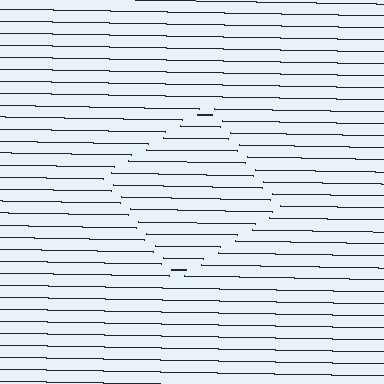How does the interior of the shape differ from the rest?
The interior of the shape contains the same grating, shifted by half a period — the contour is defined by the phase discontinuity where line-ends from the inner and outer gratings abut.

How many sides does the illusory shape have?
4 sides — the line-ends trace a square.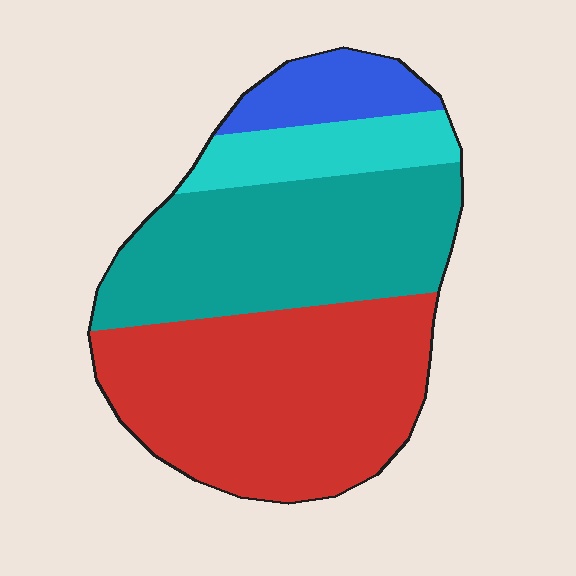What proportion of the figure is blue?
Blue covers about 10% of the figure.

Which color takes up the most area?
Red, at roughly 45%.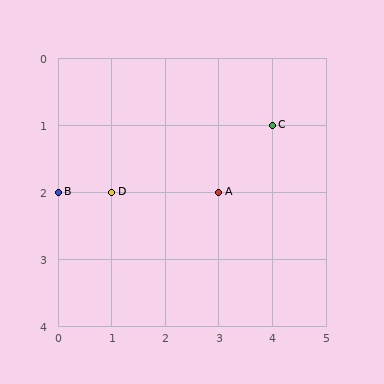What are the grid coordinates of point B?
Point B is at grid coordinates (0, 2).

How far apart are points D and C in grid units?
Points D and C are 3 columns and 1 row apart (about 3.2 grid units diagonally).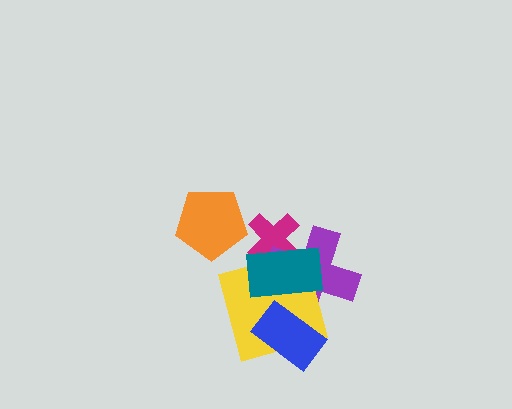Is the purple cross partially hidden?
Yes, it is partially covered by another shape.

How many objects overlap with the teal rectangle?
3 objects overlap with the teal rectangle.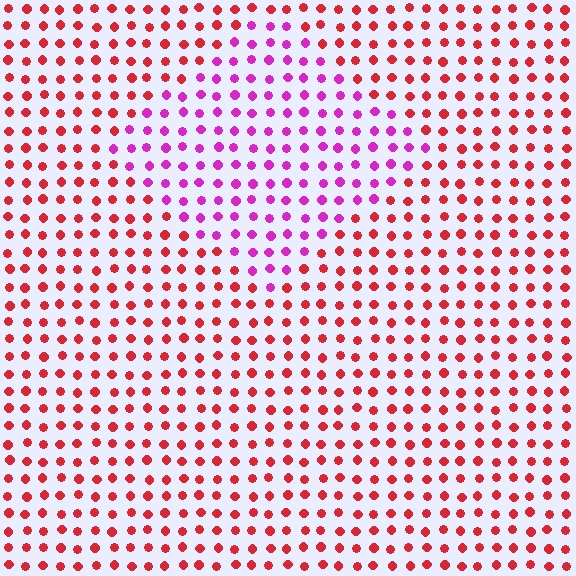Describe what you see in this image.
The image is filled with small red elements in a uniform arrangement. A diamond-shaped region is visible where the elements are tinted to a slightly different hue, forming a subtle color boundary.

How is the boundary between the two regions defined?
The boundary is defined purely by a slight shift in hue (about 49 degrees). Spacing, size, and orientation are identical on both sides.